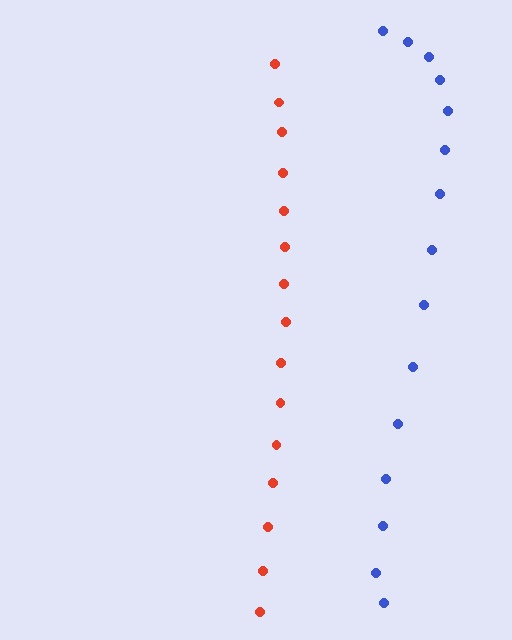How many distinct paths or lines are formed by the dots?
There are 2 distinct paths.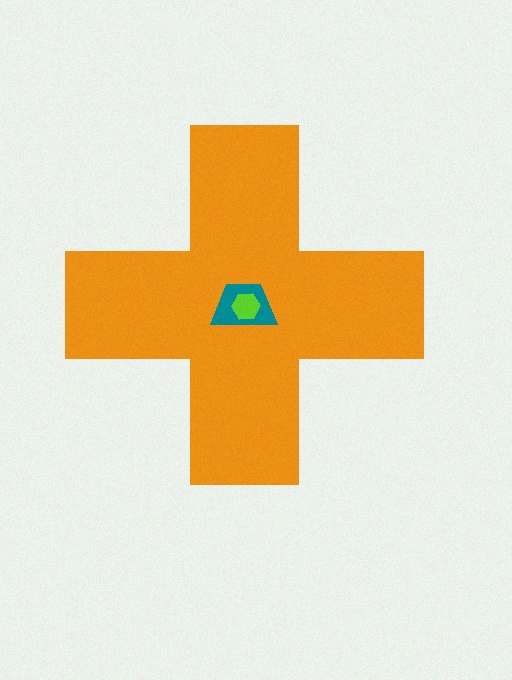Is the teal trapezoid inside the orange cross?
Yes.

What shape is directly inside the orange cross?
The teal trapezoid.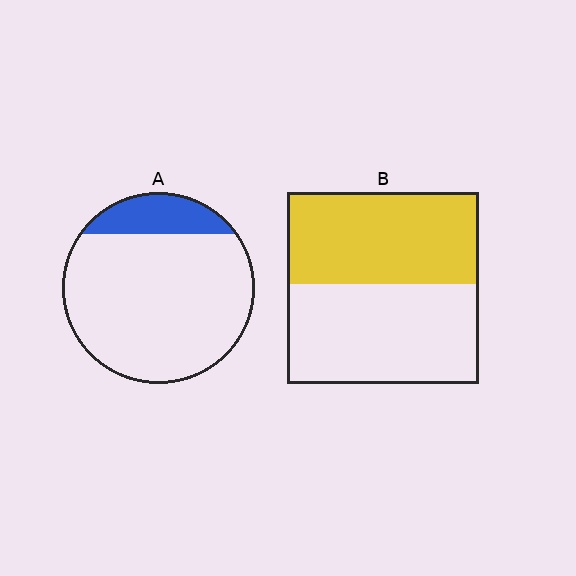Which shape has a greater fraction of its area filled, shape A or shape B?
Shape B.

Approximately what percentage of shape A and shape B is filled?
A is approximately 15% and B is approximately 50%.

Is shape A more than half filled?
No.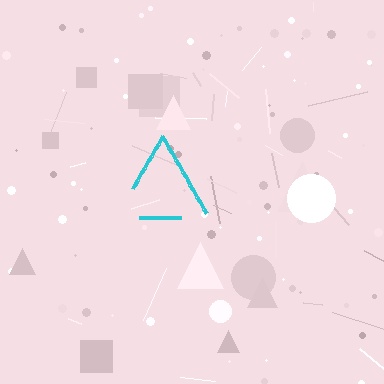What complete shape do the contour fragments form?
The contour fragments form a triangle.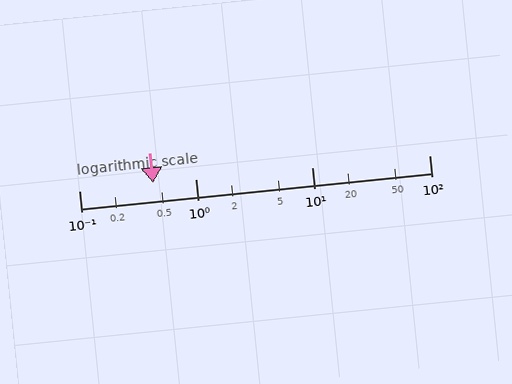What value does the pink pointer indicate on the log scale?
The pointer indicates approximately 0.43.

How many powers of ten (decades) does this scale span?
The scale spans 3 decades, from 0.1 to 100.